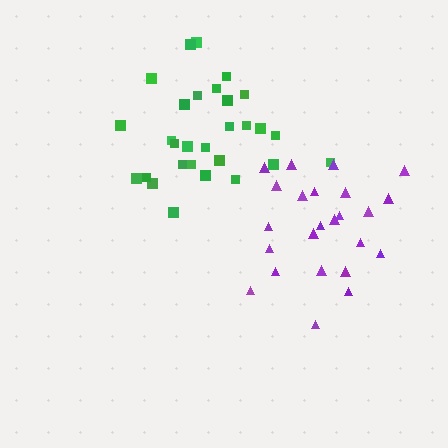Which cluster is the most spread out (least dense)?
Purple.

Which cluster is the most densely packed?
Green.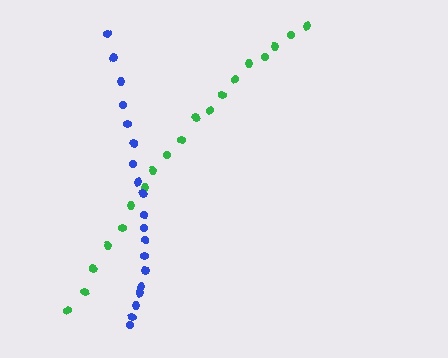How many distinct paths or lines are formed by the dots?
There are 2 distinct paths.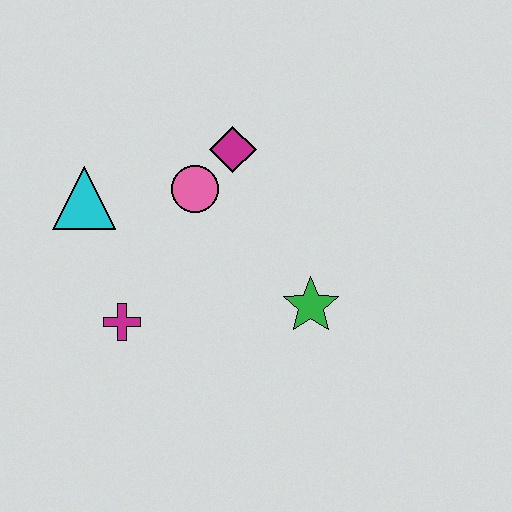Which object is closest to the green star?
The pink circle is closest to the green star.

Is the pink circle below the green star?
No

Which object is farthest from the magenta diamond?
The magenta cross is farthest from the magenta diamond.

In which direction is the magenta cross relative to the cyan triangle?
The magenta cross is below the cyan triangle.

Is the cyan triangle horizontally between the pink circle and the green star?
No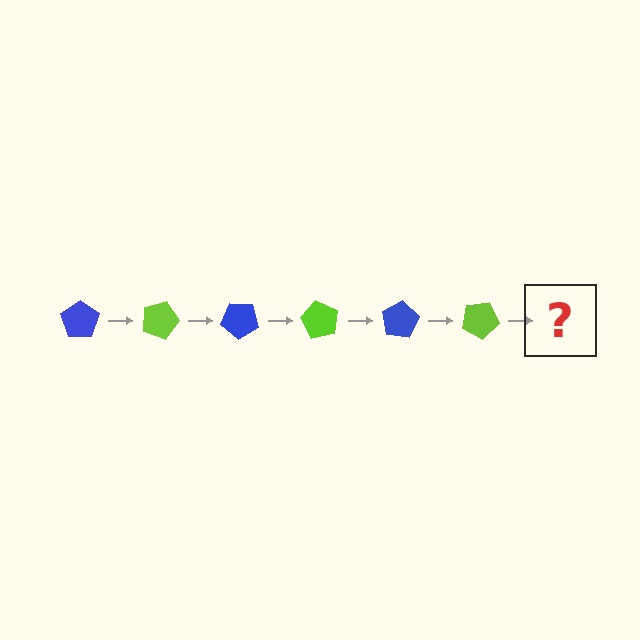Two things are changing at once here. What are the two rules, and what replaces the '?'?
The two rules are that it rotates 20 degrees each step and the color cycles through blue and lime. The '?' should be a blue pentagon, rotated 120 degrees from the start.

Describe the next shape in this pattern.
It should be a blue pentagon, rotated 120 degrees from the start.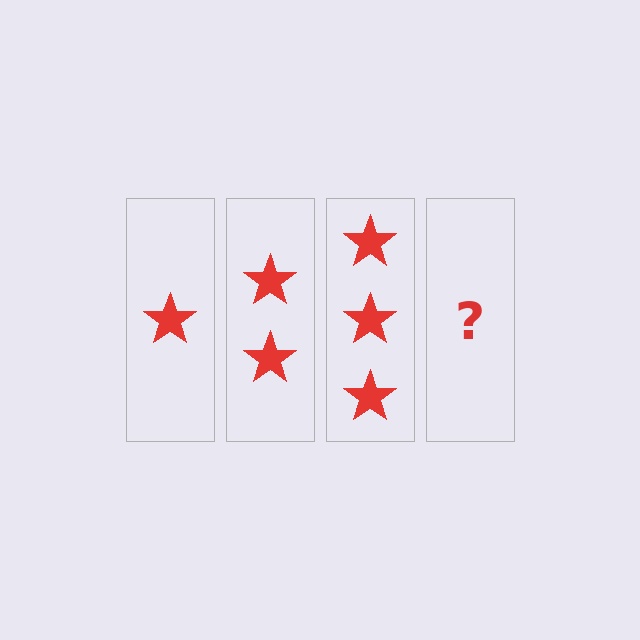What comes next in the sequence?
The next element should be 4 stars.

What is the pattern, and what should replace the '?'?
The pattern is that each step adds one more star. The '?' should be 4 stars.